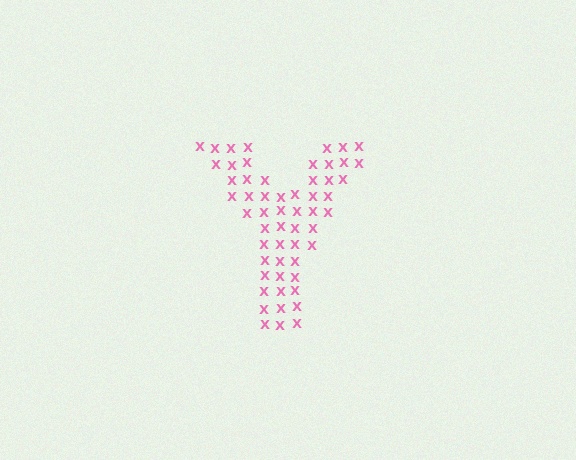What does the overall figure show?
The overall figure shows the letter Y.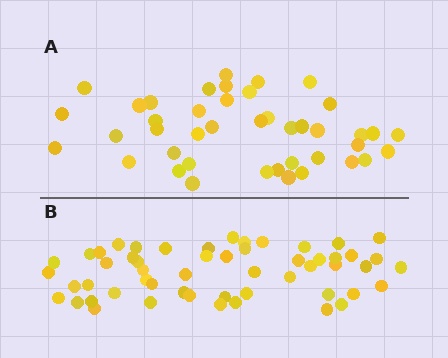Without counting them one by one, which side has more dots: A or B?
Region B (the bottom region) has more dots.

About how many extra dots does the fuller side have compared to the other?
Region B has roughly 12 or so more dots than region A.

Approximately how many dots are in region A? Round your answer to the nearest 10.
About 40 dots. (The exact count is 42, which rounds to 40.)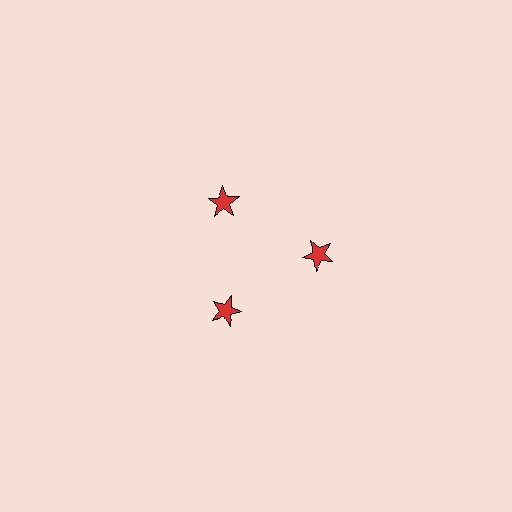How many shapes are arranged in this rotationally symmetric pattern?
There are 3 shapes, arranged in 3 groups of 1.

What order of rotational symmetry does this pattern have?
This pattern has 3-fold rotational symmetry.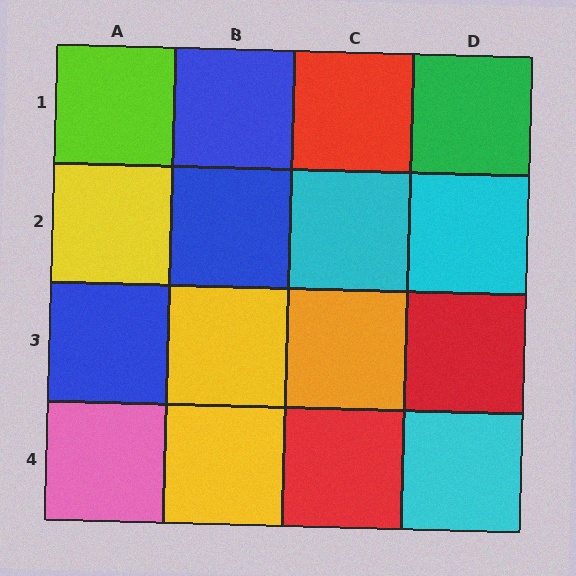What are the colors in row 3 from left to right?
Blue, yellow, orange, red.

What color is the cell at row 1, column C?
Red.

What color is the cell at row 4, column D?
Cyan.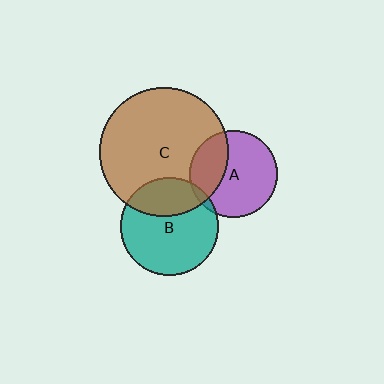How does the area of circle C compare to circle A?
Approximately 2.2 times.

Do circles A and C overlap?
Yes.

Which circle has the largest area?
Circle C (brown).